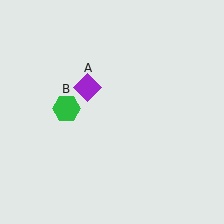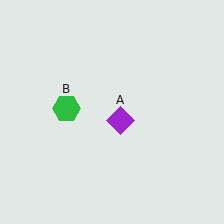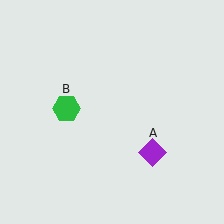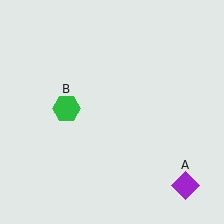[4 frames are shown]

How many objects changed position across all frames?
1 object changed position: purple diamond (object A).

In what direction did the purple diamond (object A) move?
The purple diamond (object A) moved down and to the right.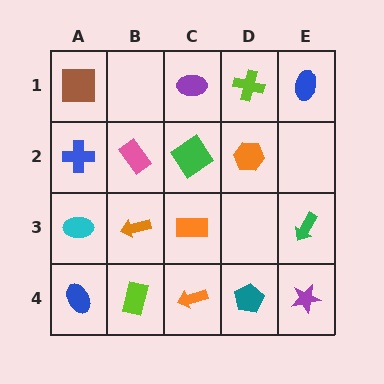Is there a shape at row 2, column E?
No, that cell is empty.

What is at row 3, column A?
A cyan ellipse.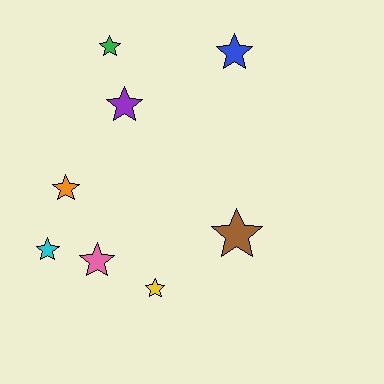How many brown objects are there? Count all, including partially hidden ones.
There is 1 brown object.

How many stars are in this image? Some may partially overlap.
There are 8 stars.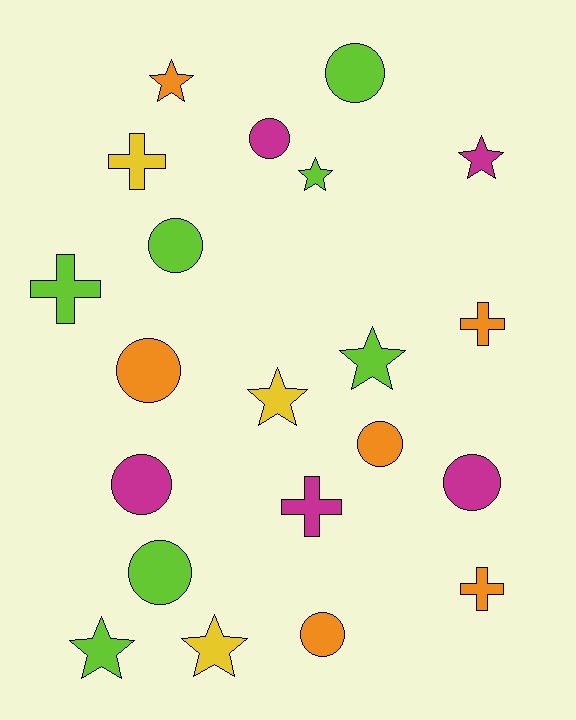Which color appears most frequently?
Lime, with 7 objects.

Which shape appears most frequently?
Circle, with 9 objects.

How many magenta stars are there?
There is 1 magenta star.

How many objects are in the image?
There are 21 objects.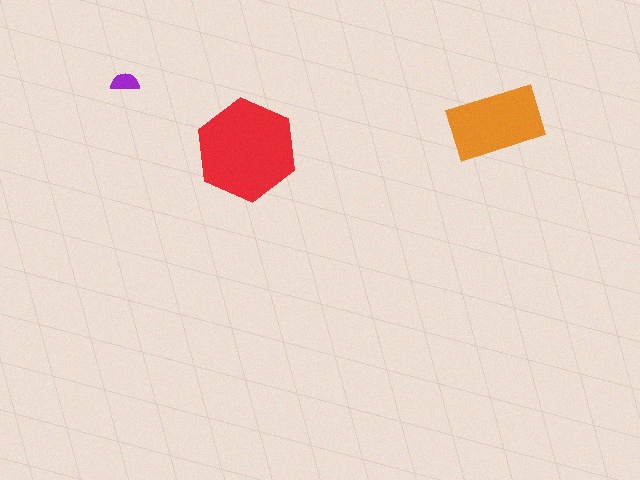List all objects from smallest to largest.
The purple semicircle, the orange rectangle, the red hexagon.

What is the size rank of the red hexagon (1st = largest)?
1st.